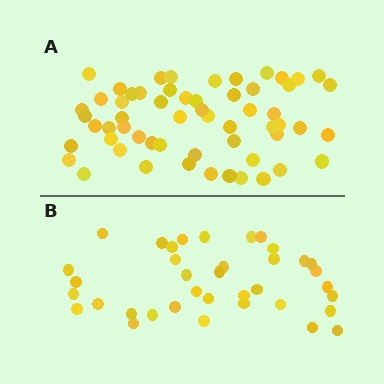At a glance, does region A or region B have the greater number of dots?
Region A (the top region) has more dots.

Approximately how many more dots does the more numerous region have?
Region A has approximately 20 more dots than region B.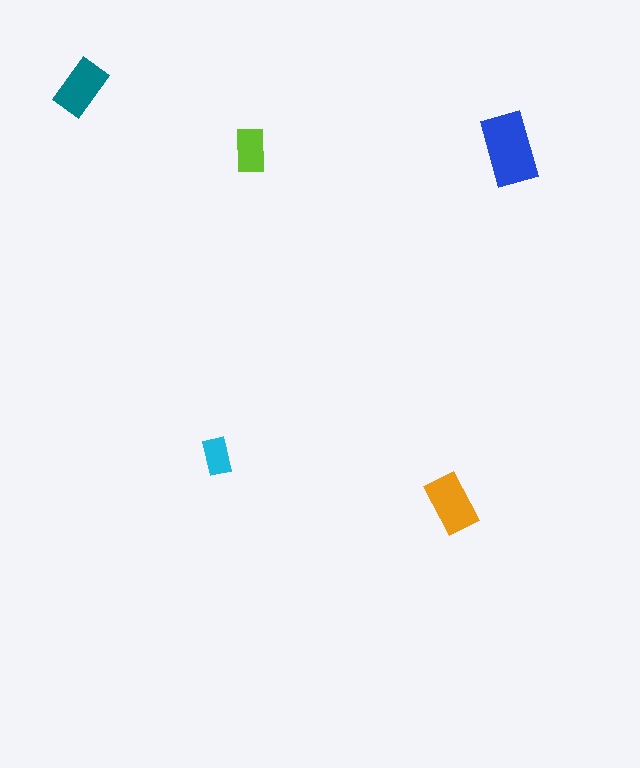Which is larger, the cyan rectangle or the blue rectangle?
The blue one.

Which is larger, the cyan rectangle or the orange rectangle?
The orange one.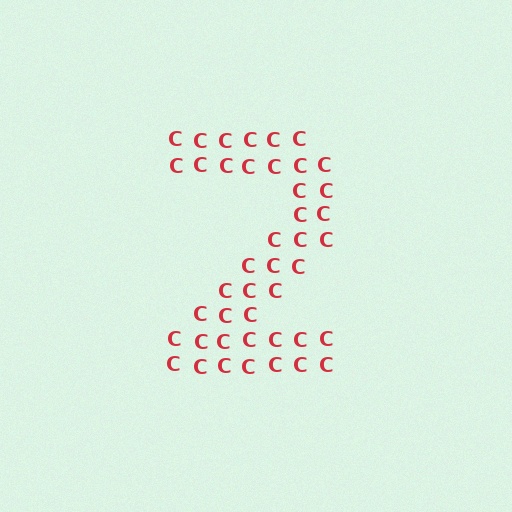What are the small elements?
The small elements are letter C's.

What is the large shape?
The large shape is the digit 2.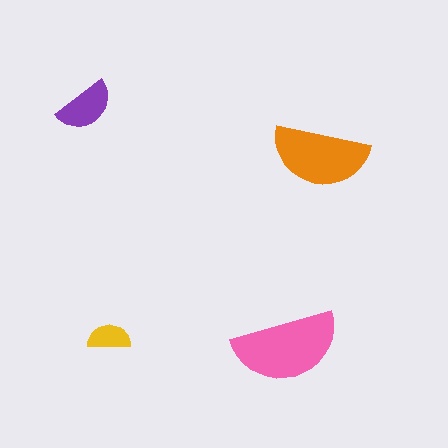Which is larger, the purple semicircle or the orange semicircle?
The orange one.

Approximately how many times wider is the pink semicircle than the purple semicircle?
About 2 times wider.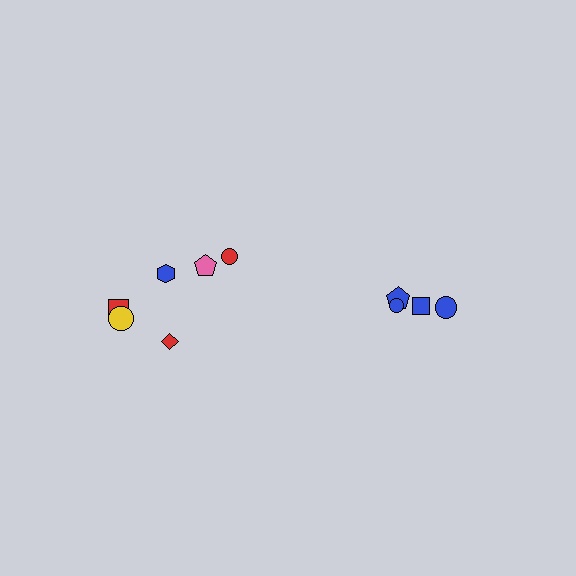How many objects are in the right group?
There are 4 objects.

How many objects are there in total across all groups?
There are 10 objects.